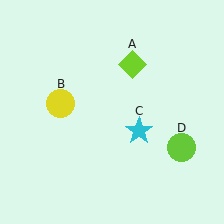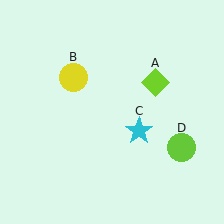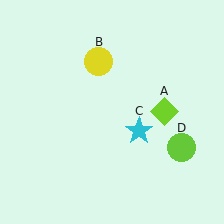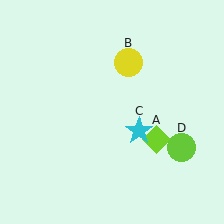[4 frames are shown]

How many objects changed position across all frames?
2 objects changed position: lime diamond (object A), yellow circle (object B).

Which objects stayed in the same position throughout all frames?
Cyan star (object C) and lime circle (object D) remained stationary.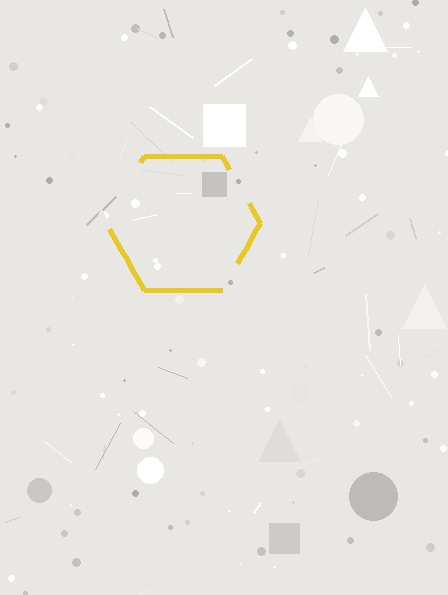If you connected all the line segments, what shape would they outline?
They would outline a hexagon.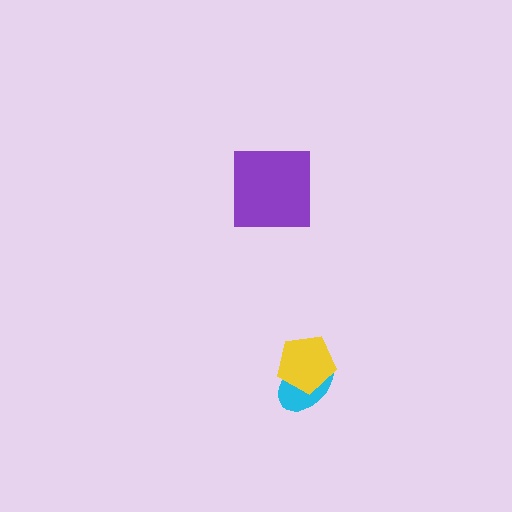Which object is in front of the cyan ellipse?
The yellow pentagon is in front of the cyan ellipse.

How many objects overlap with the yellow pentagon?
1 object overlaps with the yellow pentagon.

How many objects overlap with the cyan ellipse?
1 object overlaps with the cyan ellipse.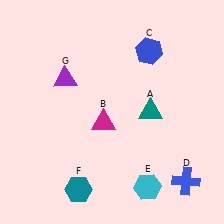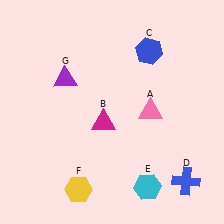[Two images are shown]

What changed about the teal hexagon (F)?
In Image 1, F is teal. In Image 2, it changed to yellow.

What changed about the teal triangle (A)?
In Image 1, A is teal. In Image 2, it changed to pink.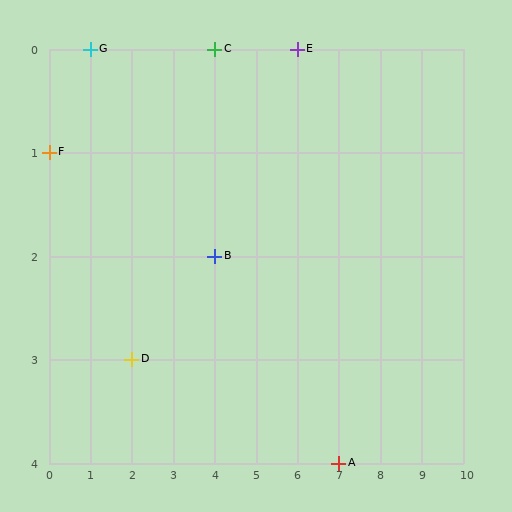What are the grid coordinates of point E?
Point E is at grid coordinates (6, 0).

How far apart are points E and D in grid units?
Points E and D are 4 columns and 3 rows apart (about 5.0 grid units diagonally).